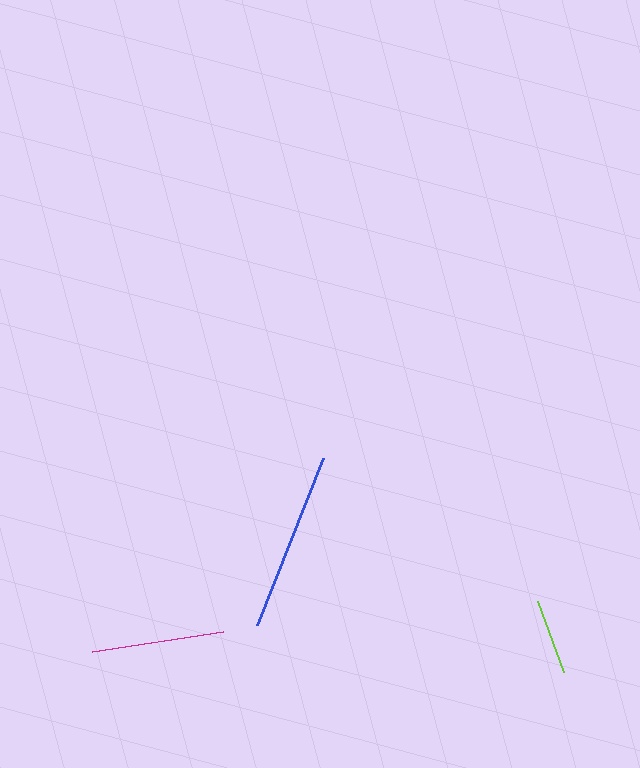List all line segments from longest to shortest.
From longest to shortest: blue, magenta, lime.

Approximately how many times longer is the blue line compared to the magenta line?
The blue line is approximately 1.4 times the length of the magenta line.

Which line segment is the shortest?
The lime line is the shortest at approximately 75 pixels.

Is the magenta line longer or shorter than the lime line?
The magenta line is longer than the lime line.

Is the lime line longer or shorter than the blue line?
The blue line is longer than the lime line.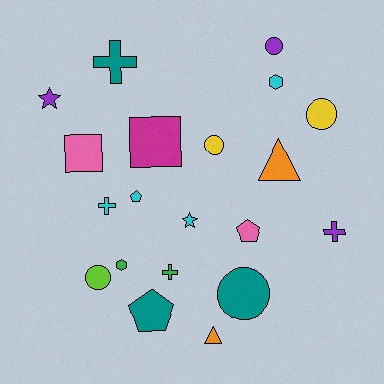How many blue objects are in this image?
There are no blue objects.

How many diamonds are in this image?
There are no diamonds.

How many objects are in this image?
There are 20 objects.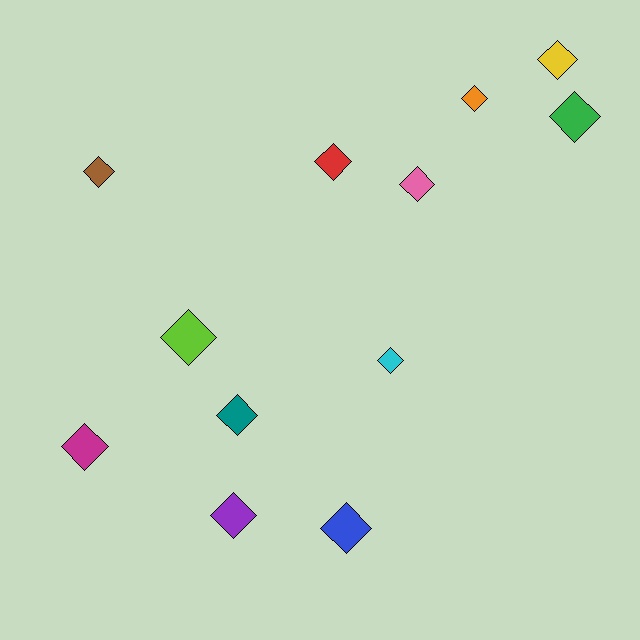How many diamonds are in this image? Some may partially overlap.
There are 12 diamonds.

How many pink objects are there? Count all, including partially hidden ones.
There is 1 pink object.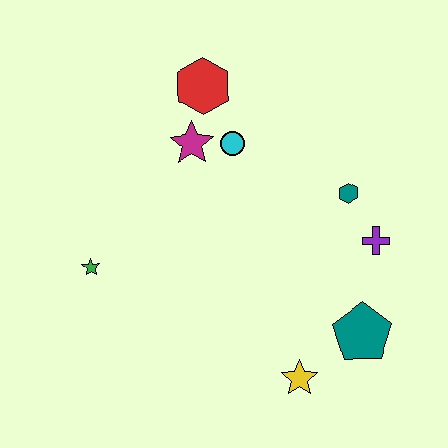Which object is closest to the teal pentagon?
The yellow star is closest to the teal pentagon.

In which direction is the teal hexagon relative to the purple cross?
The teal hexagon is above the purple cross.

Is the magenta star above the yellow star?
Yes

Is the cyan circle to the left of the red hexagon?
No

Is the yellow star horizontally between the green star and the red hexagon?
No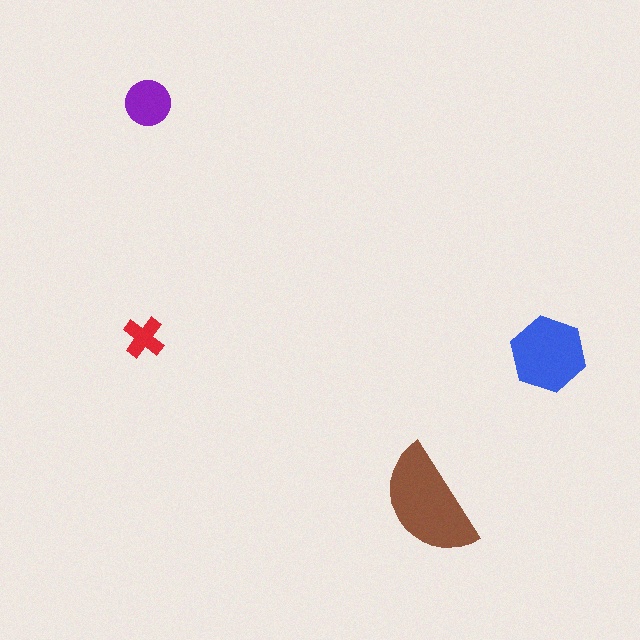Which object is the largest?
The brown semicircle.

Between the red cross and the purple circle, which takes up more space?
The purple circle.